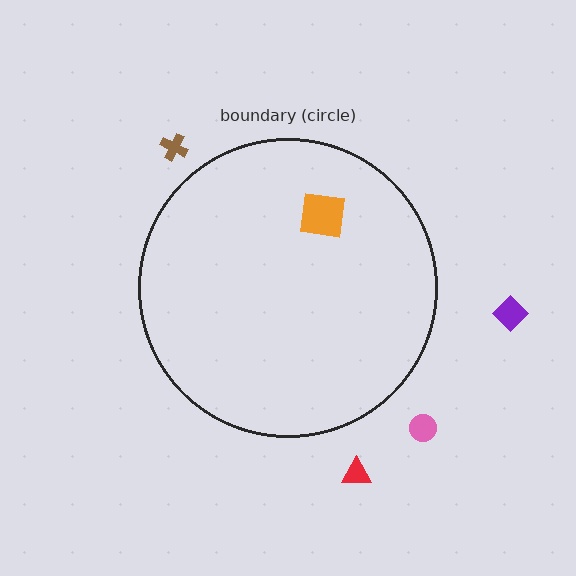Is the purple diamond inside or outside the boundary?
Outside.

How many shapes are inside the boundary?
1 inside, 4 outside.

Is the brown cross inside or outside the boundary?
Outside.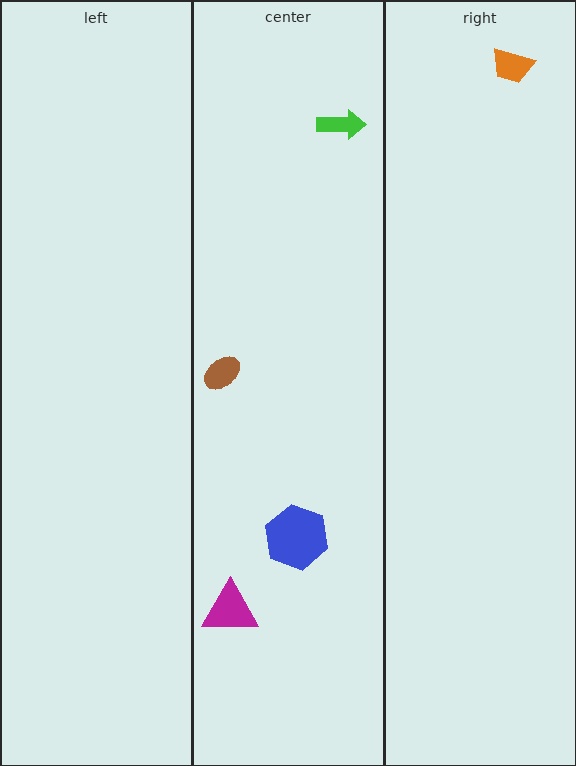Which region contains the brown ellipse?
The center region.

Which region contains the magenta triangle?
The center region.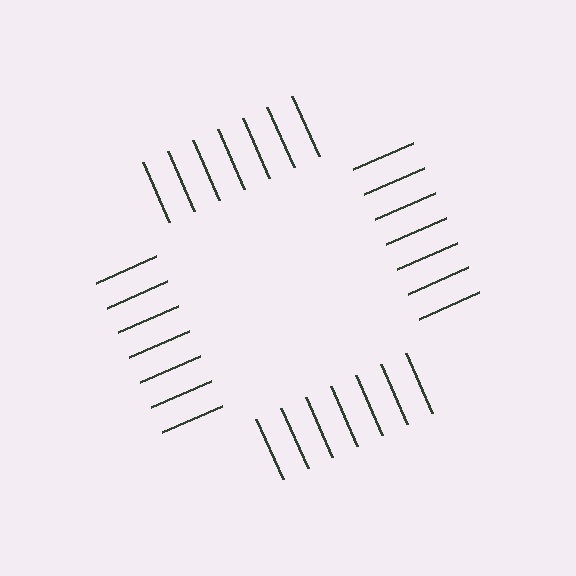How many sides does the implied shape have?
4 sides — the line-ends trace a square.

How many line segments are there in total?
28 — 7 along each of the 4 edges.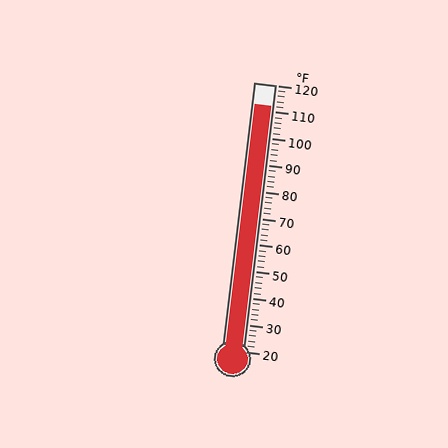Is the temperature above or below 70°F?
The temperature is above 70°F.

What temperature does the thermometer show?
The thermometer shows approximately 112°F.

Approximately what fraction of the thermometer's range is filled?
The thermometer is filled to approximately 90% of its range.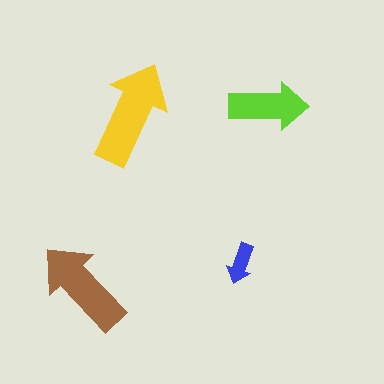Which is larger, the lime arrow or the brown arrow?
The brown one.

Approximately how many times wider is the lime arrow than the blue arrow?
About 2 times wider.